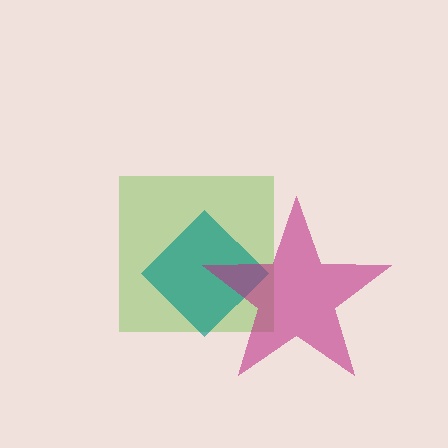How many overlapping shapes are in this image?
There are 3 overlapping shapes in the image.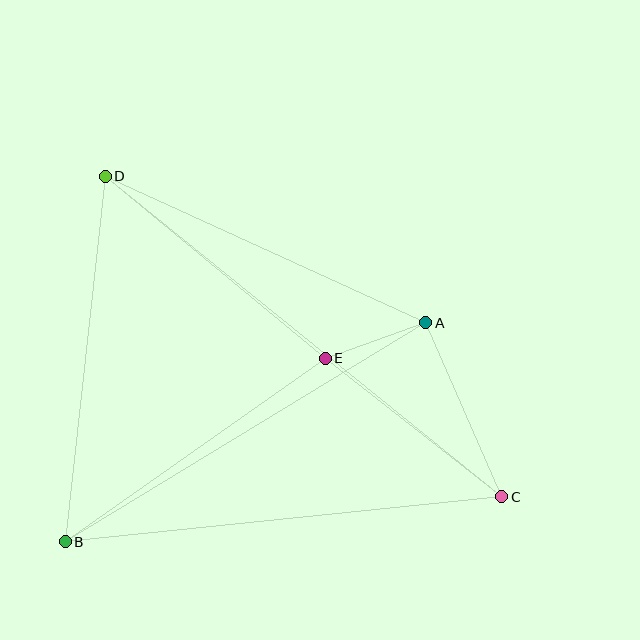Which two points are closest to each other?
Points A and E are closest to each other.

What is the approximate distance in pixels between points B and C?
The distance between B and C is approximately 439 pixels.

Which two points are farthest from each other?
Points C and D are farthest from each other.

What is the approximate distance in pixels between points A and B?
The distance between A and B is approximately 422 pixels.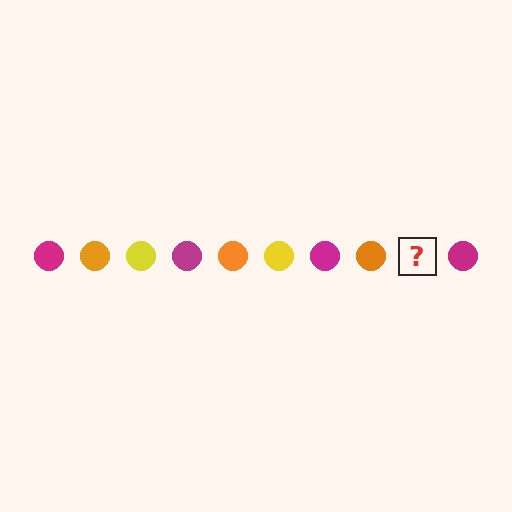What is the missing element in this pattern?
The missing element is a yellow circle.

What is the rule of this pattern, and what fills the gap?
The rule is that the pattern cycles through magenta, orange, yellow circles. The gap should be filled with a yellow circle.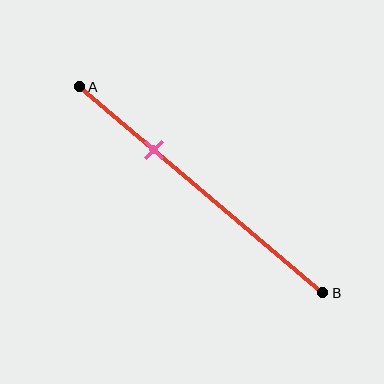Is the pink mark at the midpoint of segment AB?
No, the mark is at about 30% from A, not at the 50% midpoint.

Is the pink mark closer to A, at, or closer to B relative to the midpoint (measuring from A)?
The pink mark is closer to point A than the midpoint of segment AB.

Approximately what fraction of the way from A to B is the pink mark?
The pink mark is approximately 30% of the way from A to B.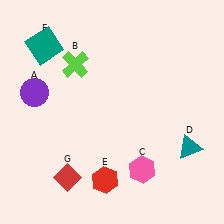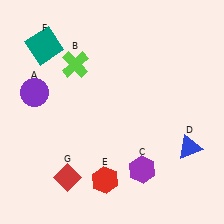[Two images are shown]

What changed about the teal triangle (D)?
In Image 1, D is teal. In Image 2, it changed to blue.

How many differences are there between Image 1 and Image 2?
There are 2 differences between the two images.